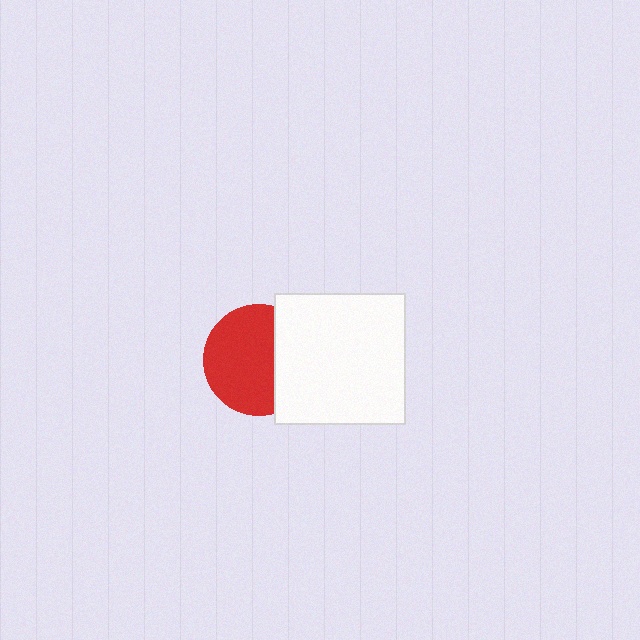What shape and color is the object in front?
The object in front is a white square.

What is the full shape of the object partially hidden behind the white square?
The partially hidden object is a red circle.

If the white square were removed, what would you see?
You would see the complete red circle.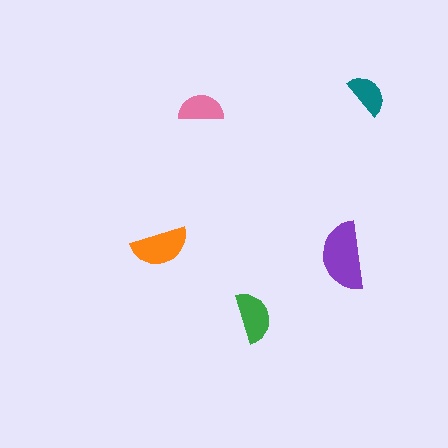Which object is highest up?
The teal semicircle is topmost.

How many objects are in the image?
There are 5 objects in the image.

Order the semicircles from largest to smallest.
the purple one, the orange one, the green one, the pink one, the teal one.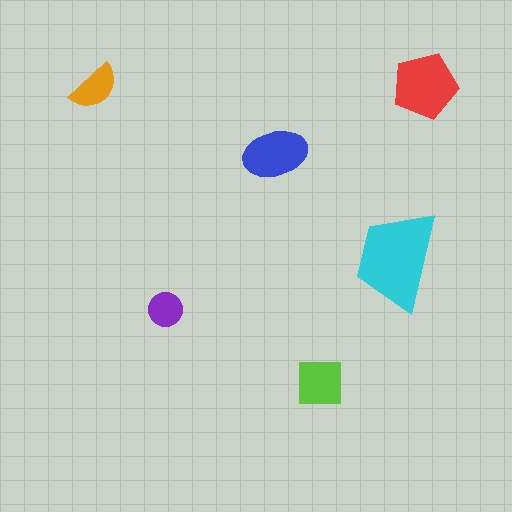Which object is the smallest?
The purple circle.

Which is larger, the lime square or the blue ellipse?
The blue ellipse.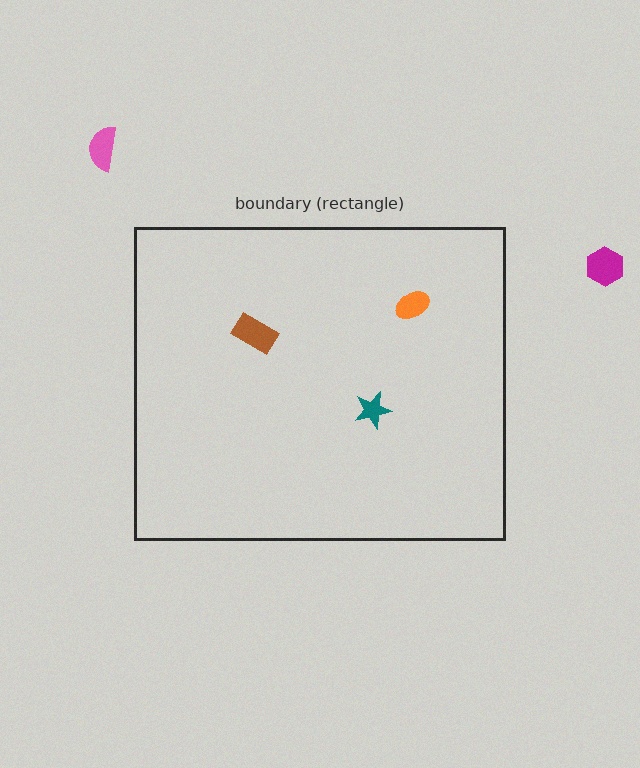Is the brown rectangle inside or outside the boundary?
Inside.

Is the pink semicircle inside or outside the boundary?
Outside.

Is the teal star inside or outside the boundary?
Inside.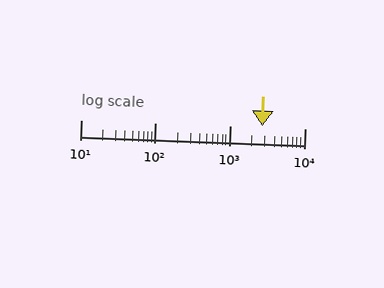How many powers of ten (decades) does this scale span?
The scale spans 3 decades, from 10 to 10000.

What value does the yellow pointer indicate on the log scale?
The pointer indicates approximately 2700.